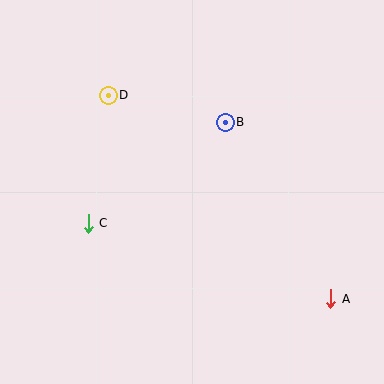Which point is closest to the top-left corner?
Point D is closest to the top-left corner.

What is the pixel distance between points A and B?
The distance between A and B is 206 pixels.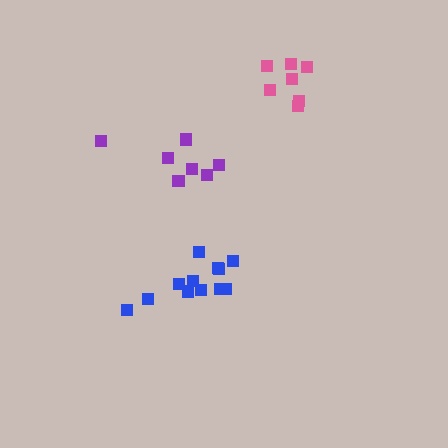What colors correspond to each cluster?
The clusters are colored: blue, purple, pink.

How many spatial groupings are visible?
There are 3 spatial groupings.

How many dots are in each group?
Group 1: 12 dots, Group 2: 7 dots, Group 3: 7 dots (26 total).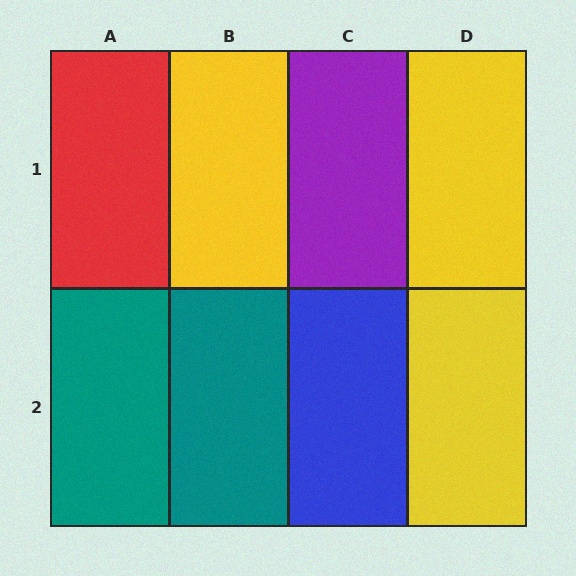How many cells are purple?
1 cell is purple.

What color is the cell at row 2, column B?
Teal.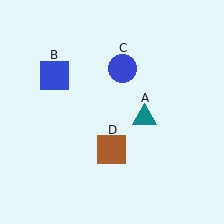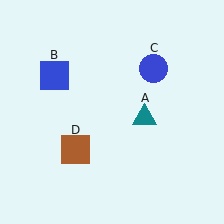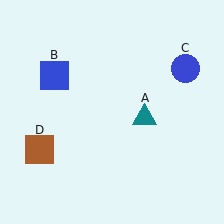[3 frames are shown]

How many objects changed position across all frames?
2 objects changed position: blue circle (object C), brown square (object D).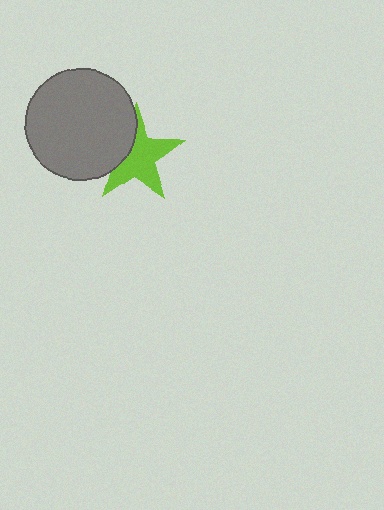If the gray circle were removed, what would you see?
You would see the complete lime star.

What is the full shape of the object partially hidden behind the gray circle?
The partially hidden object is a lime star.